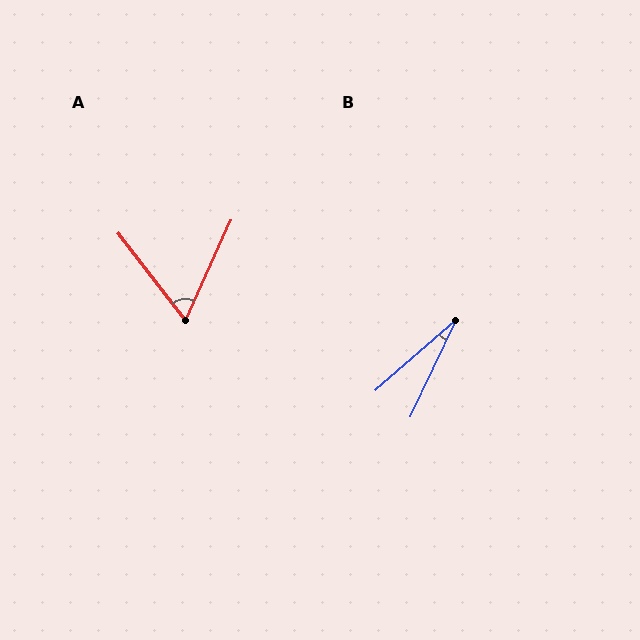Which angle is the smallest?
B, at approximately 23 degrees.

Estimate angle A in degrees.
Approximately 62 degrees.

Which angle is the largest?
A, at approximately 62 degrees.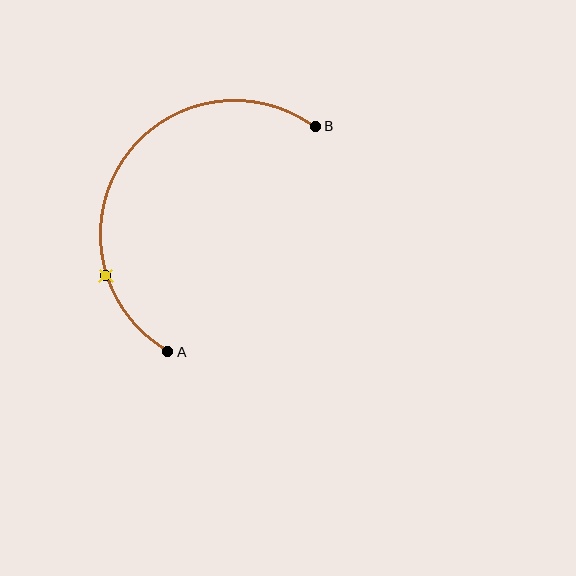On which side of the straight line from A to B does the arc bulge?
The arc bulges to the left of the straight line connecting A and B.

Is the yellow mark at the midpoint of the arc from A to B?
No. The yellow mark lies on the arc but is closer to endpoint A. The arc midpoint would be at the point on the curve equidistant along the arc from both A and B.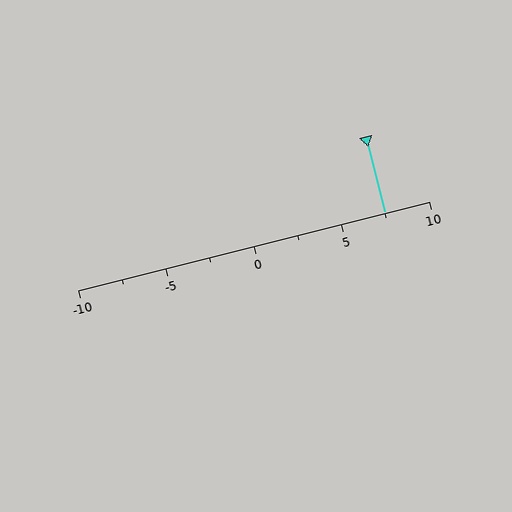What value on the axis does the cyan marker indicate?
The marker indicates approximately 7.5.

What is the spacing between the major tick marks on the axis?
The major ticks are spaced 5 apart.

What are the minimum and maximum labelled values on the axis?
The axis runs from -10 to 10.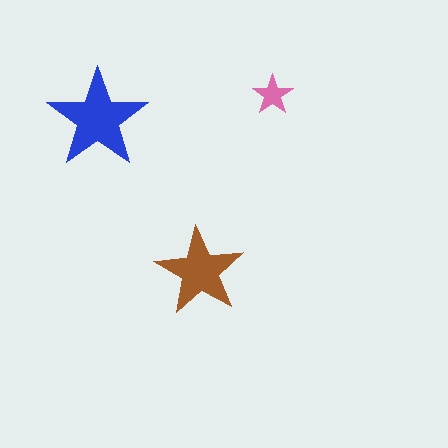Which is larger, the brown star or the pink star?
The brown one.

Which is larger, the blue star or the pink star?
The blue one.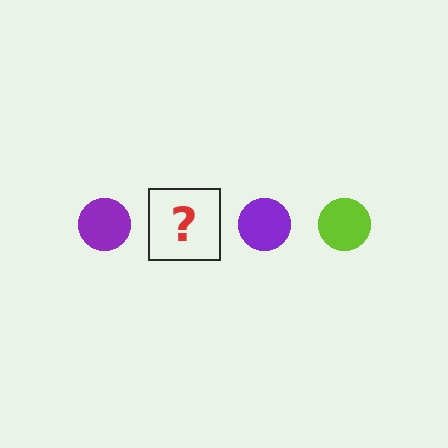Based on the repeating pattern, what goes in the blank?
The blank should be a lime circle.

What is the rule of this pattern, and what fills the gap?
The rule is that the pattern cycles through purple, lime circles. The gap should be filled with a lime circle.